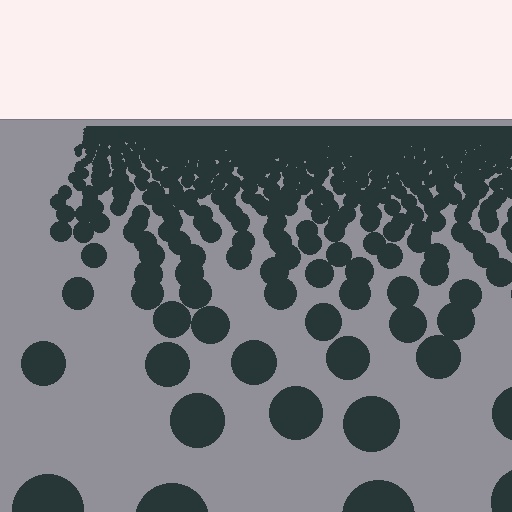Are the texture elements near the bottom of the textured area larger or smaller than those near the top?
Larger. Near the bottom, elements are closer to the viewer and appear at a bigger on-screen size.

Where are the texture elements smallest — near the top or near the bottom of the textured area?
Near the top.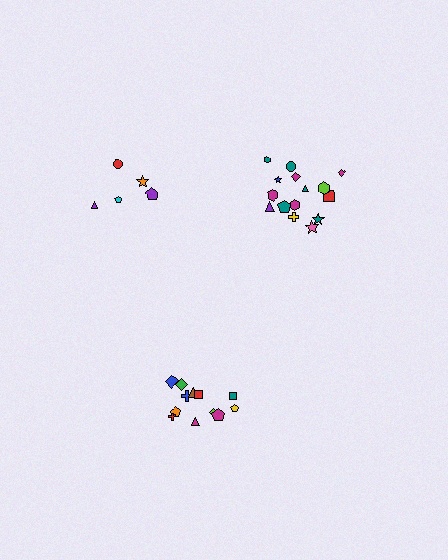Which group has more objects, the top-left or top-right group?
The top-right group.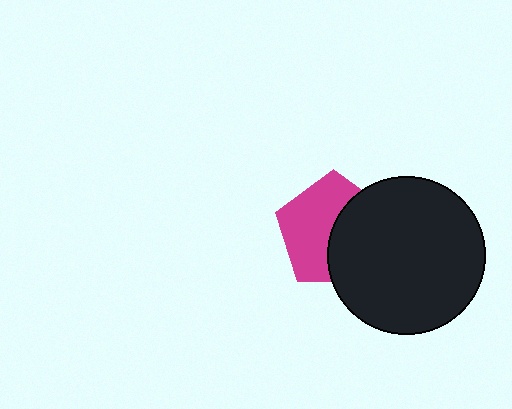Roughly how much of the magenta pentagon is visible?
About half of it is visible (roughly 54%).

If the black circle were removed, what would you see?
You would see the complete magenta pentagon.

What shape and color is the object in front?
The object in front is a black circle.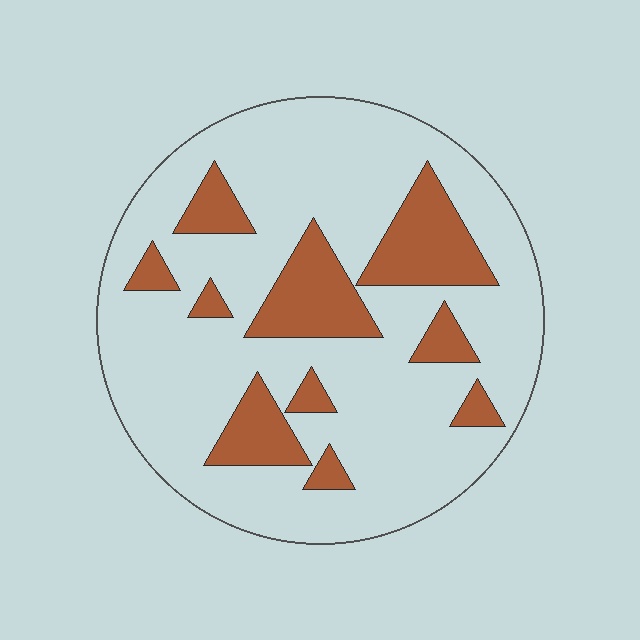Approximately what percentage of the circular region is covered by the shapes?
Approximately 20%.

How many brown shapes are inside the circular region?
10.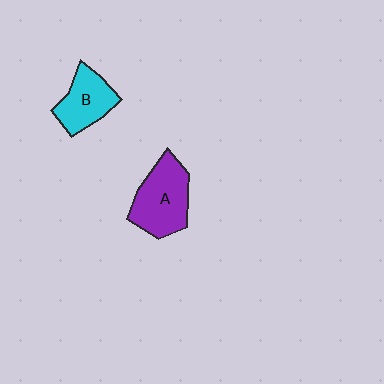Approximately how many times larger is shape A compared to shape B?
Approximately 1.3 times.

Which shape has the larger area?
Shape A (purple).